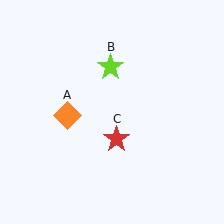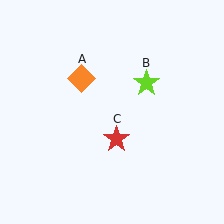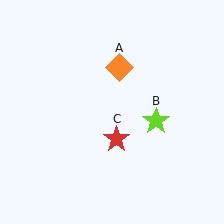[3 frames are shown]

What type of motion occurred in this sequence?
The orange diamond (object A), lime star (object B) rotated clockwise around the center of the scene.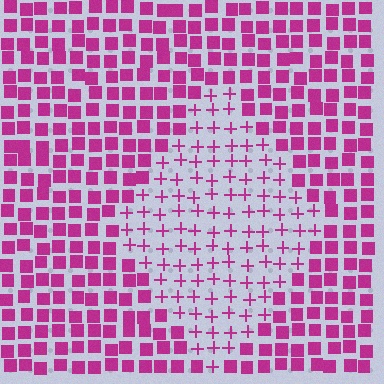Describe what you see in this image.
The image is filled with small magenta elements arranged in a uniform grid. A diamond-shaped region contains plus signs, while the surrounding area contains squares. The boundary is defined purely by the change in element shape.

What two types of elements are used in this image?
The image uses plus signs inside the diamond region and squares outside it.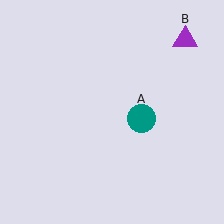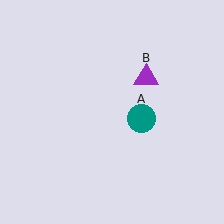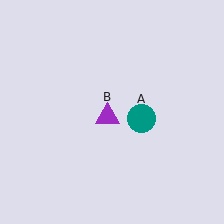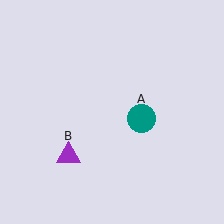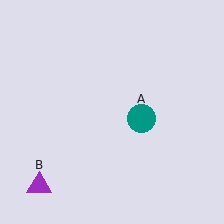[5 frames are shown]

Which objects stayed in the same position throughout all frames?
Teal circle (object A) remained stationary.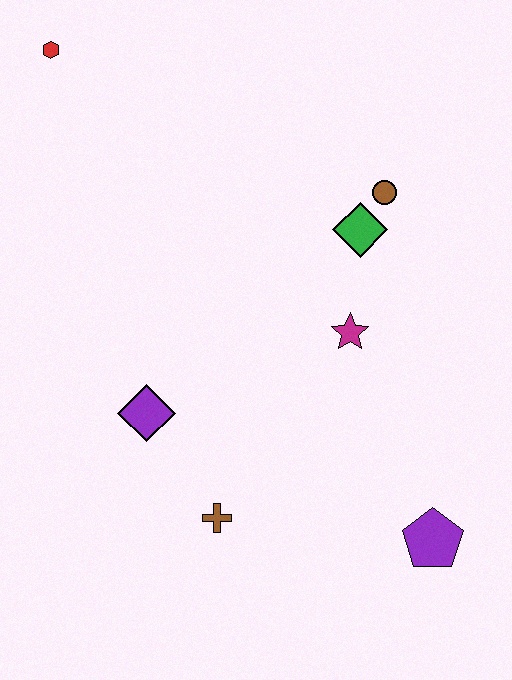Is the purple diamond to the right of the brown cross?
No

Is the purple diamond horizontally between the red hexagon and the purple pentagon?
Yes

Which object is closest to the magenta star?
The green diamond is closest to the magenta star.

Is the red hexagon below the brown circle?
No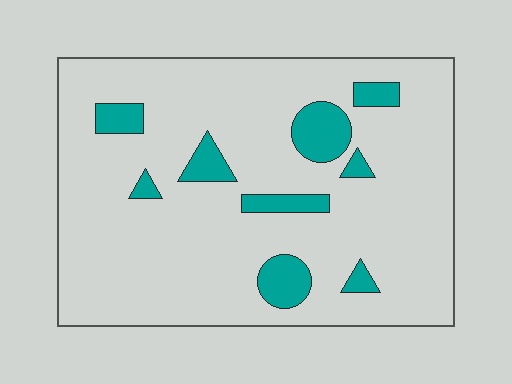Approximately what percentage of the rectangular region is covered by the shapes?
Approximately 10%.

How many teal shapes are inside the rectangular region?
9.